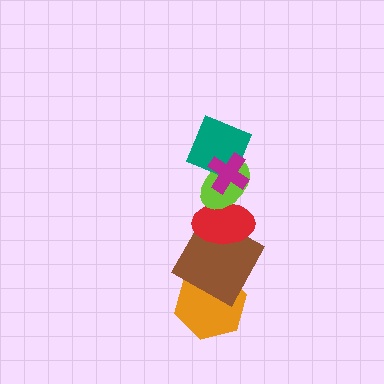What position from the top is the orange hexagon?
The orange hexagon is 6th from the top.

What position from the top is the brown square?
The brown square is 5th from the top.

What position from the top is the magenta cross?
The magenta cross is 1st from the top.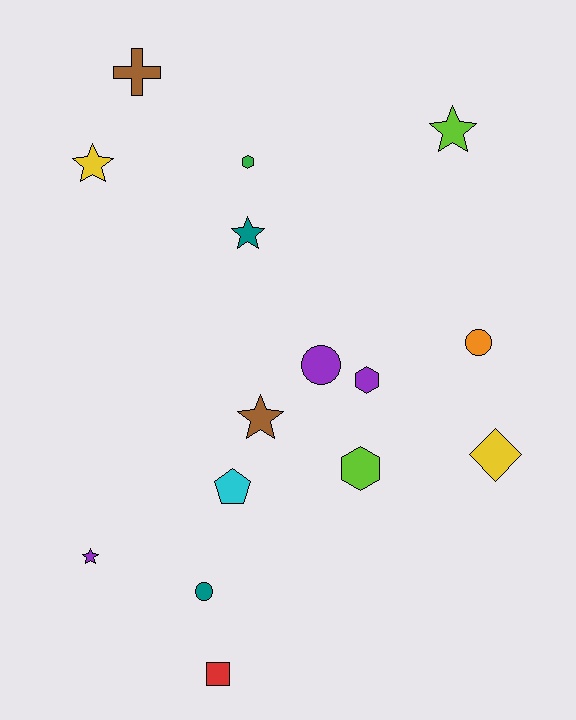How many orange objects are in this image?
There is 1 orange object.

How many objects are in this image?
There are 15 objects.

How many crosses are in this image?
There is 1 cross.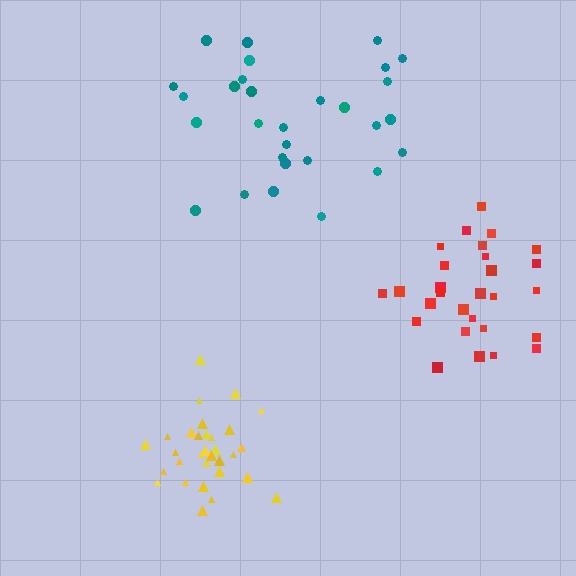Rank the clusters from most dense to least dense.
yellow, red, teal.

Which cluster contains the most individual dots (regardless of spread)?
Yellow (31).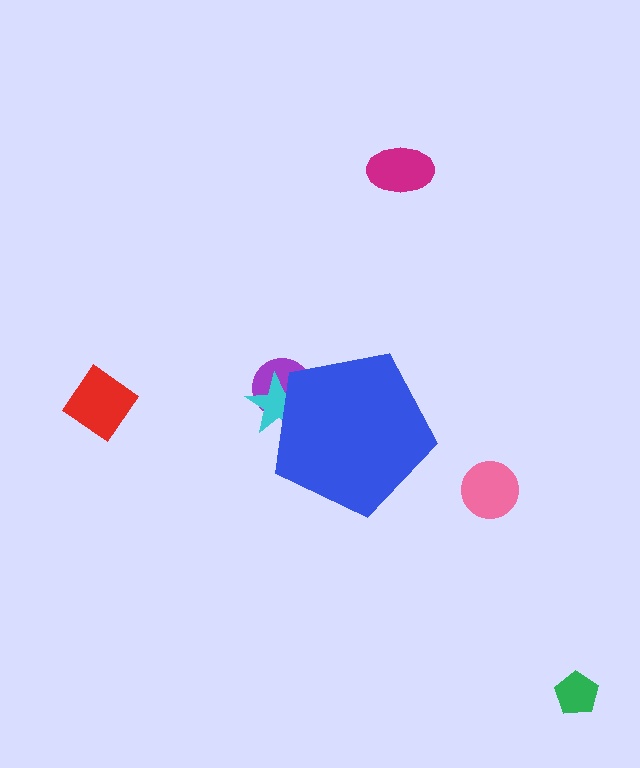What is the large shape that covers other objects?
A blue pentagon.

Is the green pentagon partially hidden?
No, the green pentagon is fully visible.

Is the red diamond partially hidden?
No, the red diamond is fully visible.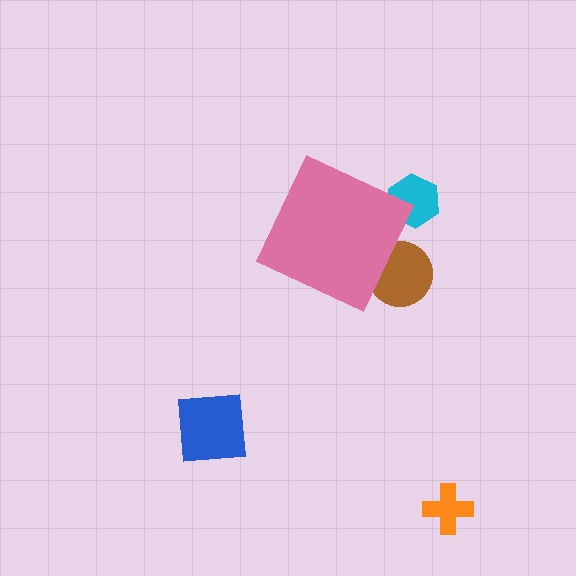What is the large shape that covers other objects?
A pink diamond.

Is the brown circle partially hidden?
Yes, the brown circle is partially hidden behind the pink diamond.